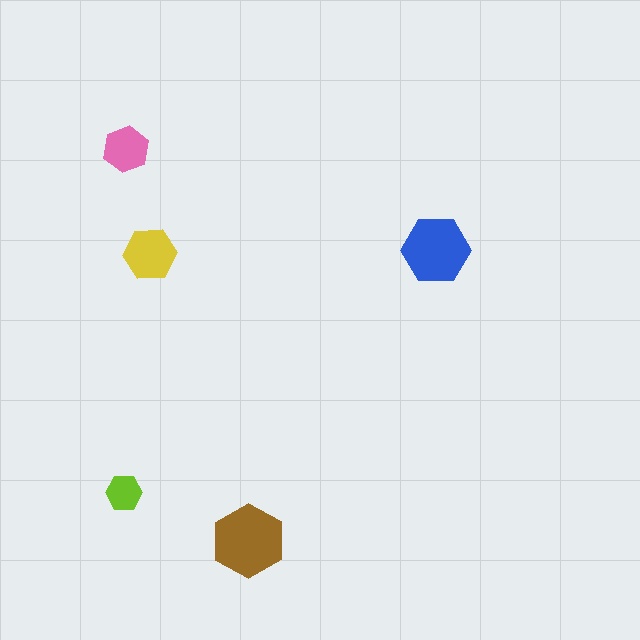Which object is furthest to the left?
The lime hexagon is leftmost.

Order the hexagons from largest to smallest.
the brown one, the blue one, the yellow one, the pink one, the lime one.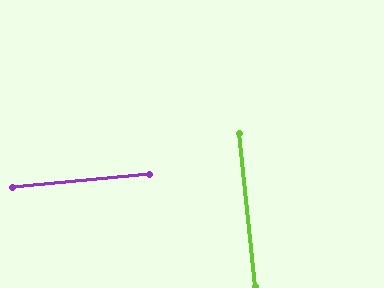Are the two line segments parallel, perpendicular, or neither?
Perpendicular — they meet at approximately 89°.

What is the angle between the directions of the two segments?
Approximately 89 degrees.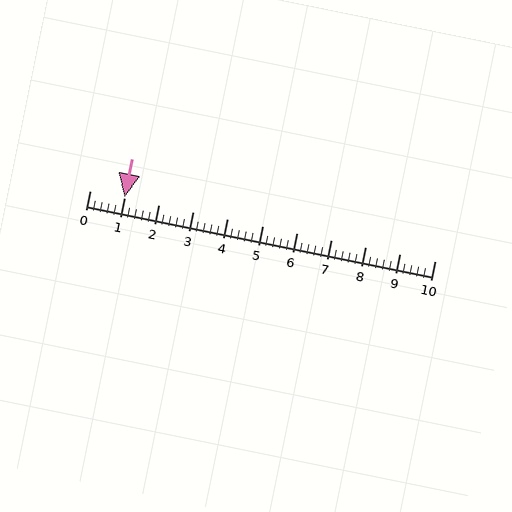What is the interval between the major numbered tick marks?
The major tick marks are spaced 1 units apart.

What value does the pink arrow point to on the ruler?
The pink arrow points to approximately 1.0.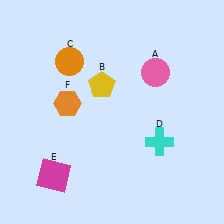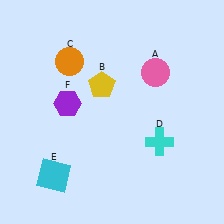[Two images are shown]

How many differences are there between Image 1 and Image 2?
There are 2 differences between the two images.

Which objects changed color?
E changed from magenta to cyan. F changed from orange to purple.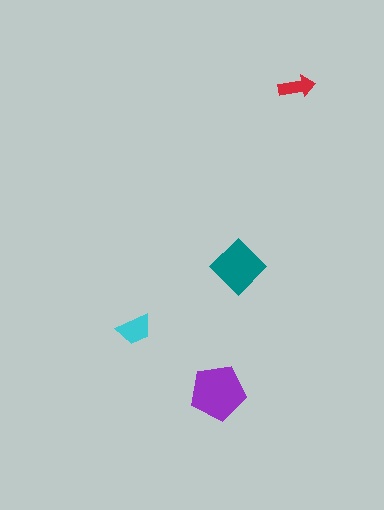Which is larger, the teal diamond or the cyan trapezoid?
The teal diamond.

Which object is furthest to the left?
The cyan trapezoid is leftmost.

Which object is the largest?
The purple pentagon.